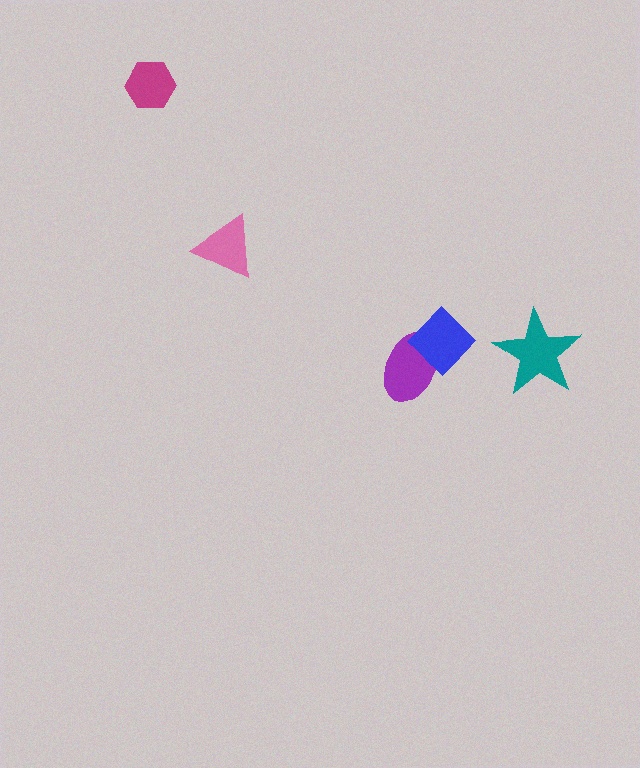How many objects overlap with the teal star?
0 objects overlap with the teal star.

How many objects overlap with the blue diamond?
1 object overlaps with the blue diamond.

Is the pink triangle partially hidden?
No, no other shape covers it.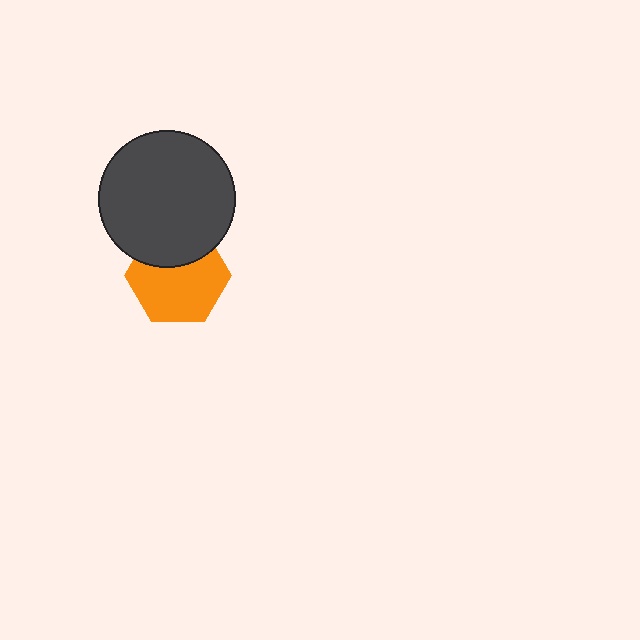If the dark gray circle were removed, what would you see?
You would see the complete orange hexagon.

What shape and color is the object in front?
The object in front is a dark gray circle.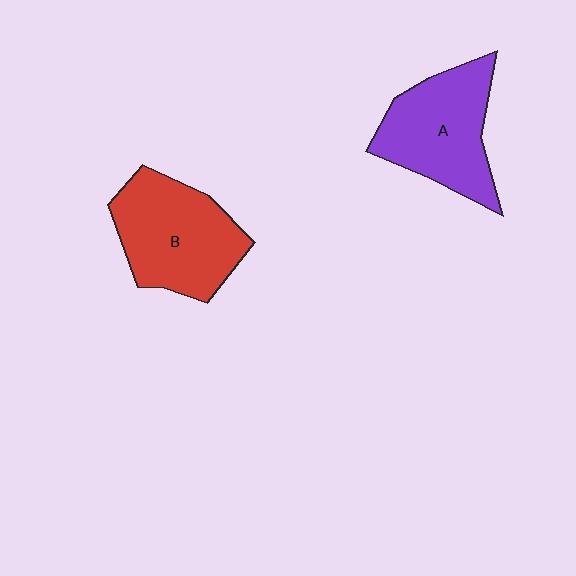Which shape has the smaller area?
Shape A (purple).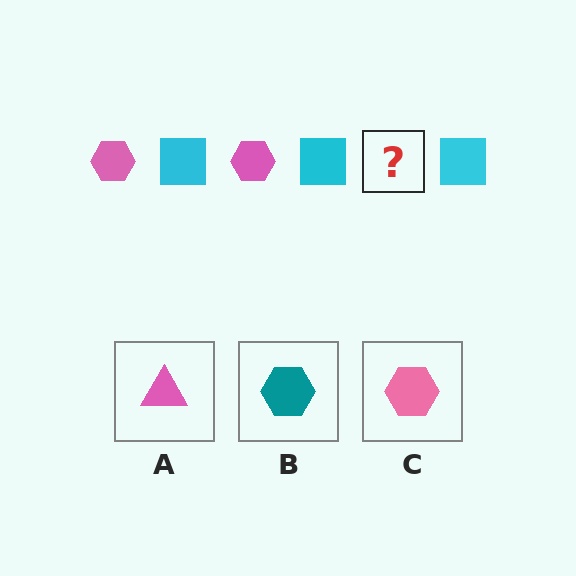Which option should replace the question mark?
Option C.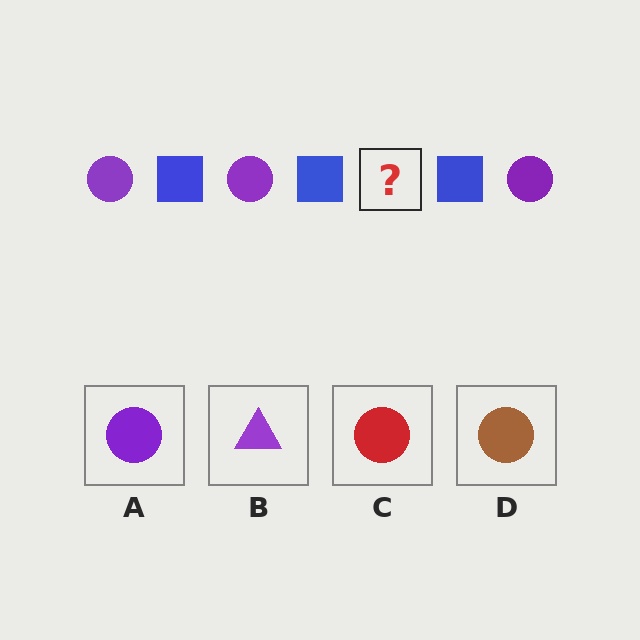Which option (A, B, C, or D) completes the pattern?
A.